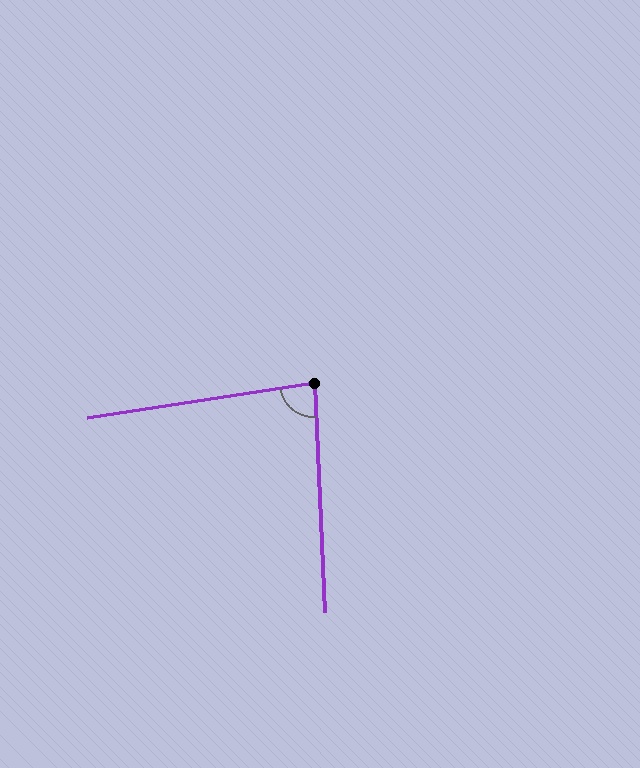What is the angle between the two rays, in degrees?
Approximately 84 degrees.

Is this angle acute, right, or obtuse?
It is acute.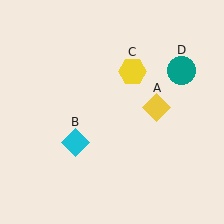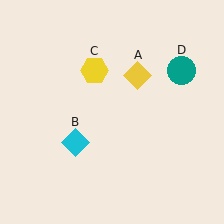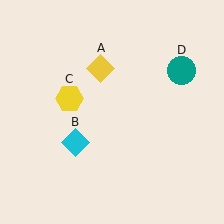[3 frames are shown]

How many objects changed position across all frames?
2 objects changed position: yellow diamond (object A), yellow hexagon (object C).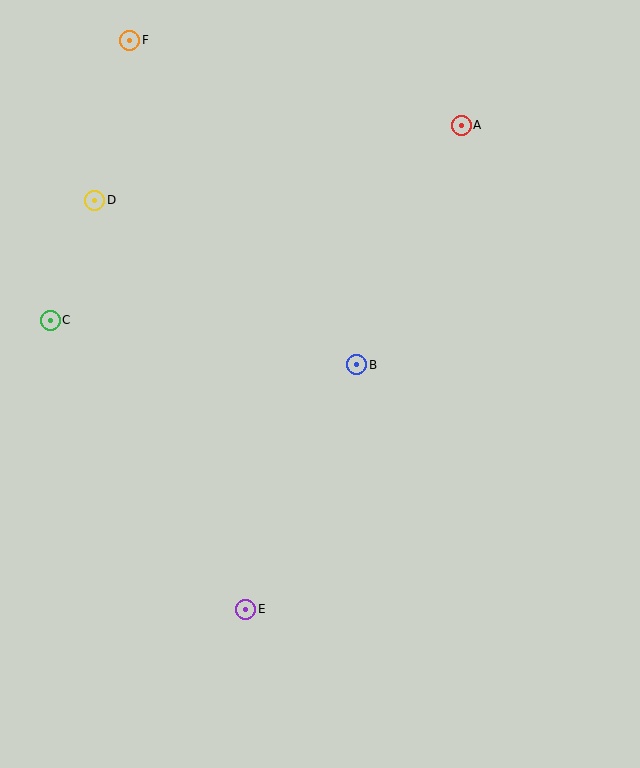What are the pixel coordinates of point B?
Point B is at (357, 365).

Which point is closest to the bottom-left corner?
Point E is closest to the bottom-left corner.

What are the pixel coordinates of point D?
Point D is at (95, 200).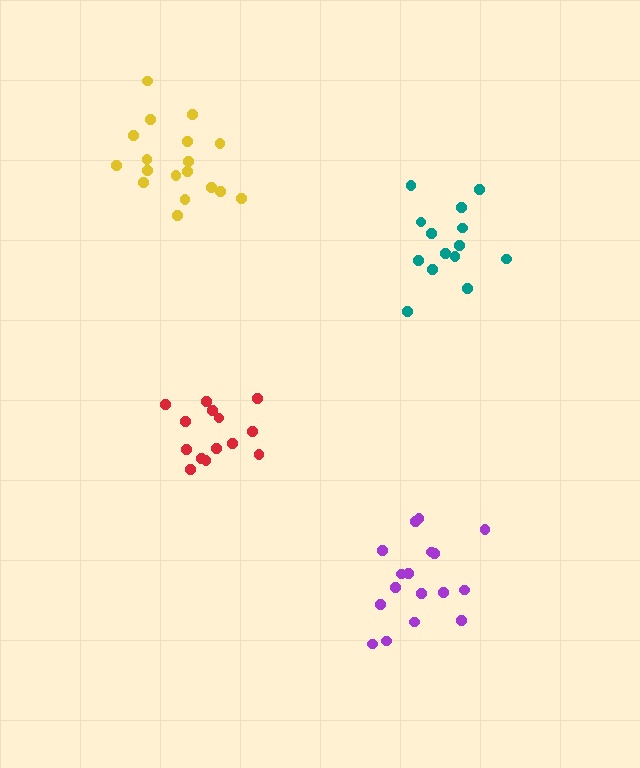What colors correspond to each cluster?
The clusters are colored: red, teal, yellow, purple.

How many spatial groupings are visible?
There are 4 spatial groupings.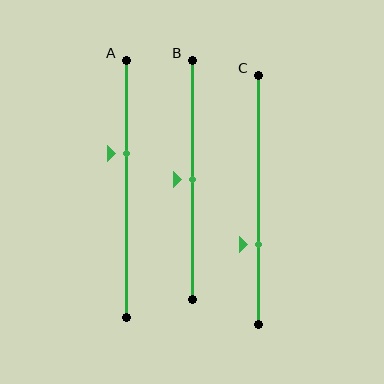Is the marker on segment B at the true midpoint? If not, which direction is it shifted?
Yes, the marker on segment B is at the true midpoint.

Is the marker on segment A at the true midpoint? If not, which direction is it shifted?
No, the marker on segment A is shifted upward by about 14% of the segment length.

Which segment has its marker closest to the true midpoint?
Segment B has its marker closest to the true midpoint.